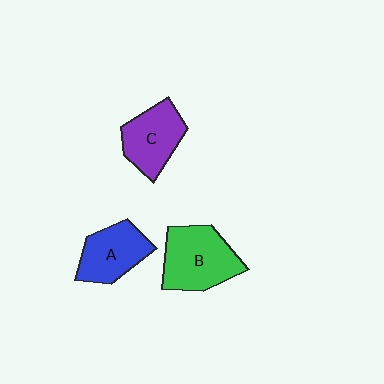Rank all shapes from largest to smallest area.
From largest to smallest: B (green), C (purple), A (blue).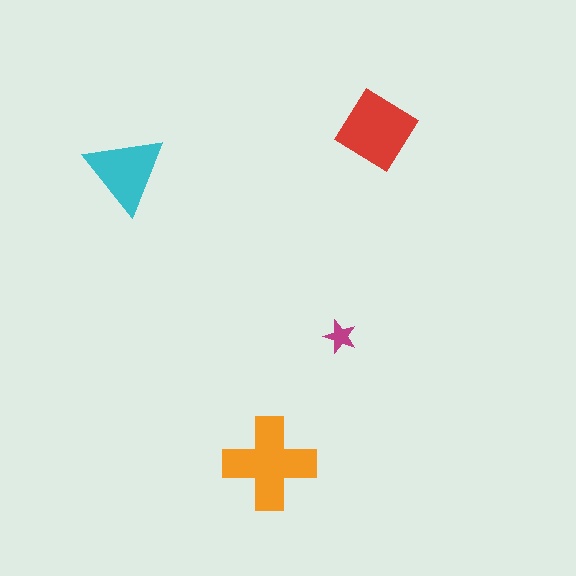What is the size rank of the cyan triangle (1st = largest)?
3rd.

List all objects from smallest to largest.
The magenta star, the cyan triangle, the red diamond, the orange cross.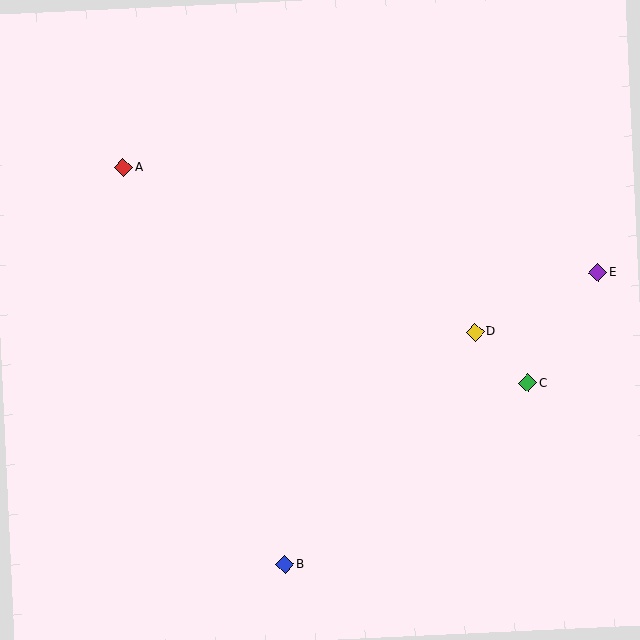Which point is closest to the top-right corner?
Point E is closest to the top-right corner.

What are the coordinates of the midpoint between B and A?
The midpoint between B and A is at (204, 366).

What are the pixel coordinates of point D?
Point D is at (475, 332).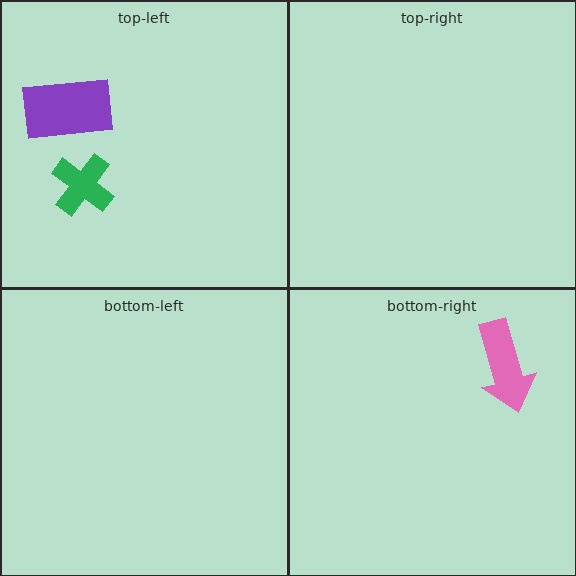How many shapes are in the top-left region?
2.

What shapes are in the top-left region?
The purple rectangle, the green cross.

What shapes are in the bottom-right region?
The pink arrow.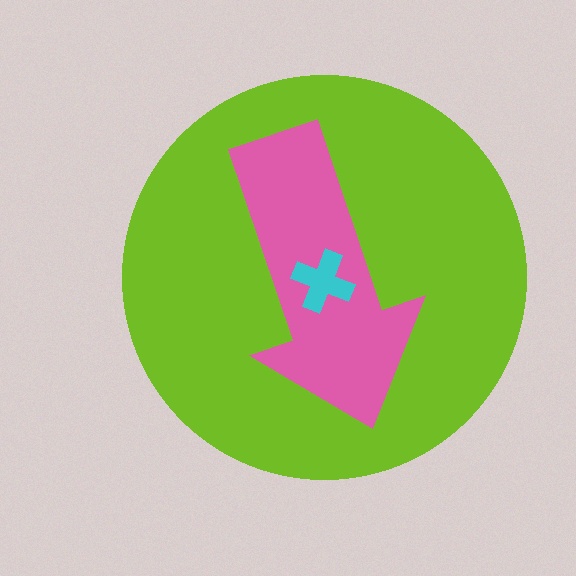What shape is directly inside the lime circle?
The pink arrow.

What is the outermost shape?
The lime circle.